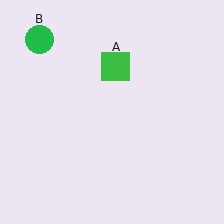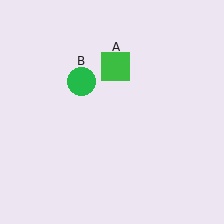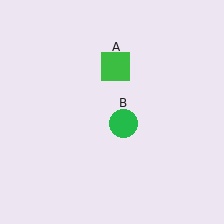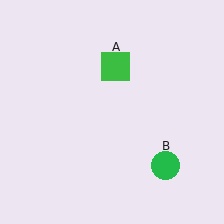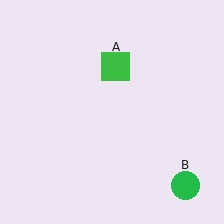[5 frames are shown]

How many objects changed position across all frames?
1 object changed position: green circle (object B).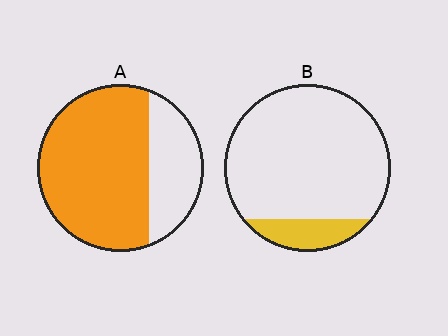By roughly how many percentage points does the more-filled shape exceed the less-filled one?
By roughly 55 percentage points (A over B).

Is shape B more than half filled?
No.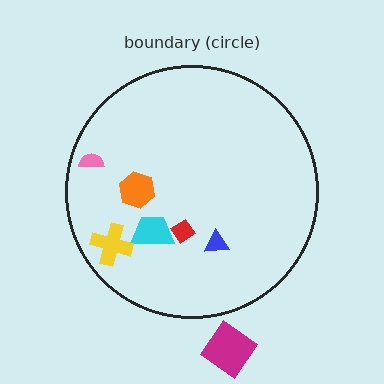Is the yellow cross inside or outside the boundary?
Inside.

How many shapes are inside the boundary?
6 inside, 1 outside.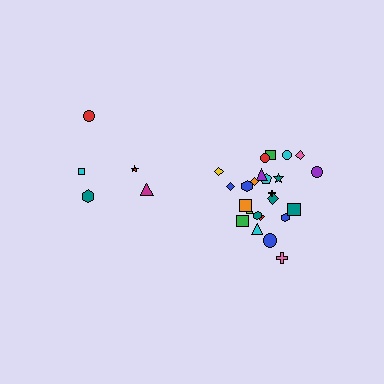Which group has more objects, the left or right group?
The right group.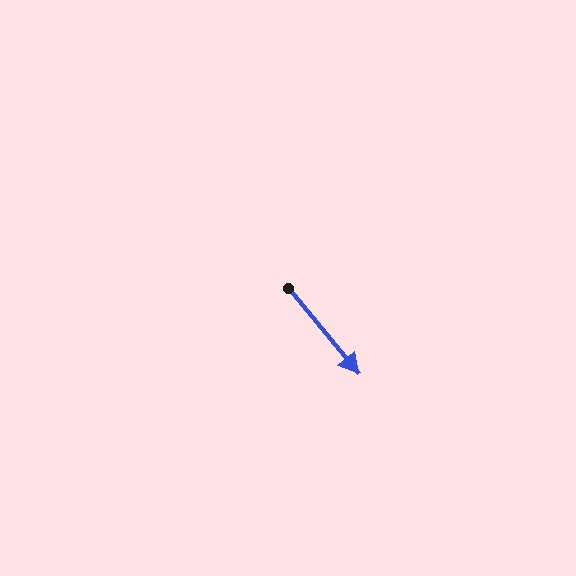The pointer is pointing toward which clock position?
Roughly 5 o'clock.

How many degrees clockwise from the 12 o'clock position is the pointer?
Approximately 141 degrees.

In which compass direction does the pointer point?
Southeast.